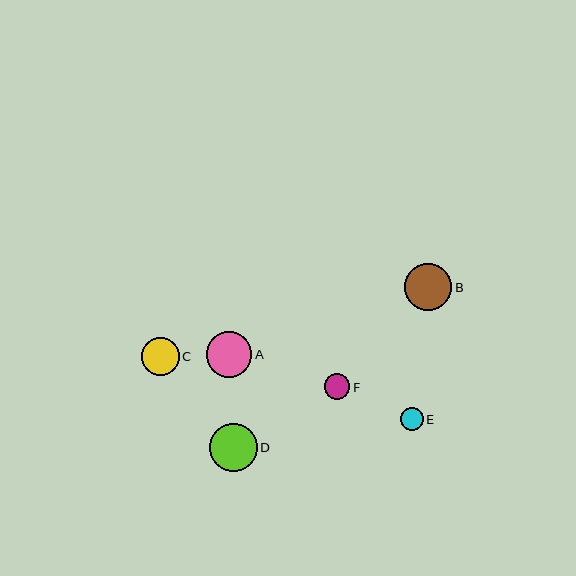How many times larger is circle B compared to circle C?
Circle B is approximately 1.2 times the size of circle C.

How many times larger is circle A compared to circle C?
Circle A is approximately 1.2 times the size of circle C.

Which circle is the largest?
Circle D is the largest with a size of approximately 48 pixels.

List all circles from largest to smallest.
From largest to smallest: D, B, A, C, F, E.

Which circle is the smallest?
Circle E is the smallest with a size of approximately 23 pixels.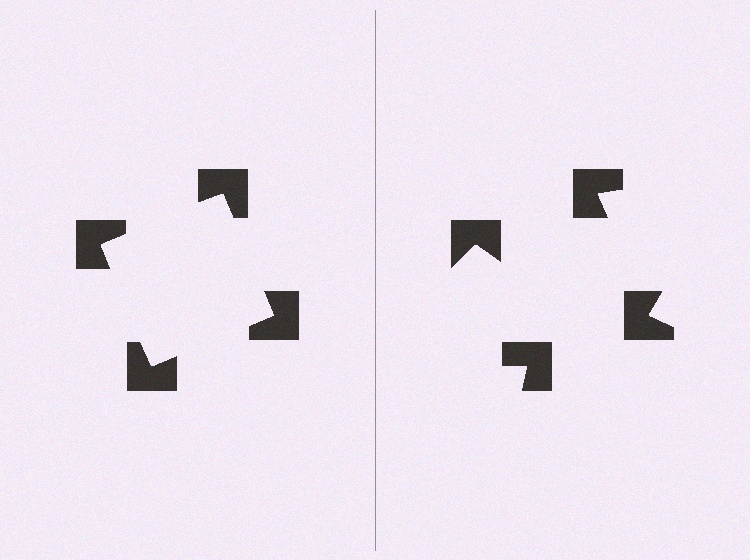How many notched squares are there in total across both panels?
8 — 4 on each side.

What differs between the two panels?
The notched squares are positioned identically on both sides; only the wedge orientations differ. On the left they align to a square; on the right they are misaligned.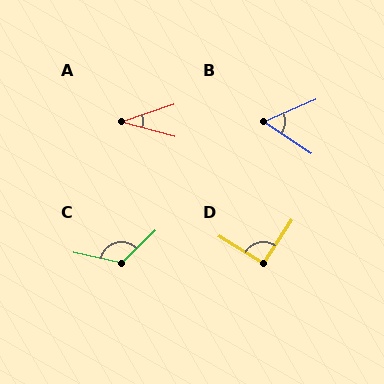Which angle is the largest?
C, at approximately 123 degrees.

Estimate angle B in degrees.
Approximately 56 degrees.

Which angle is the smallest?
A, at approximately 34 degrees.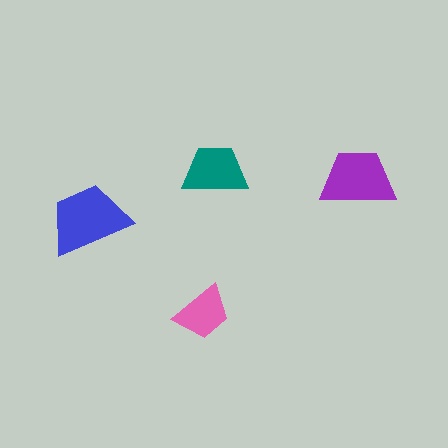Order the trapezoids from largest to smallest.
the blue one, the purple one, the teal one, the pink one.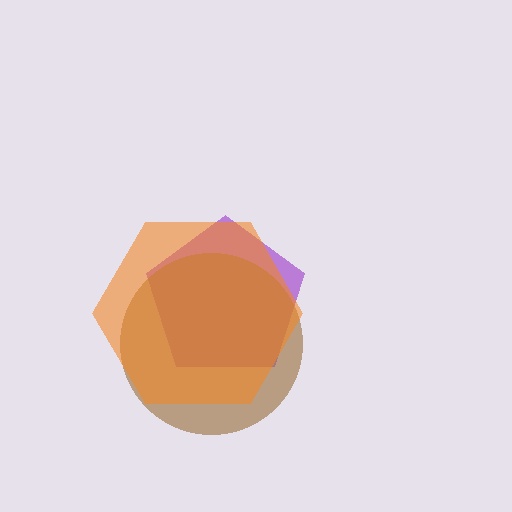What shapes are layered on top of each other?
The layered shapes are: a purple pentagon, a brown circle, an orange hexagon.